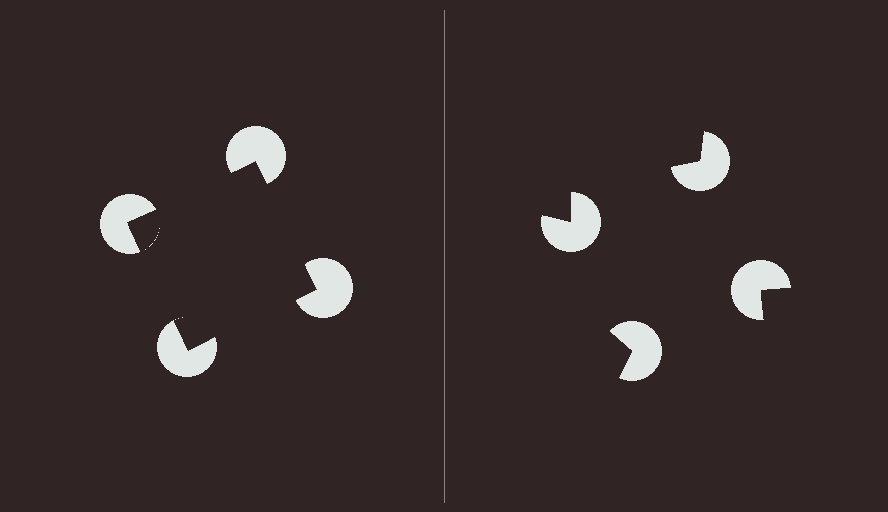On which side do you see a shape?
An illusory square appears on the left side. On the right side the wedge cuts are rotated, so no coherent shape forms.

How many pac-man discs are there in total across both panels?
8 — 4 on each side.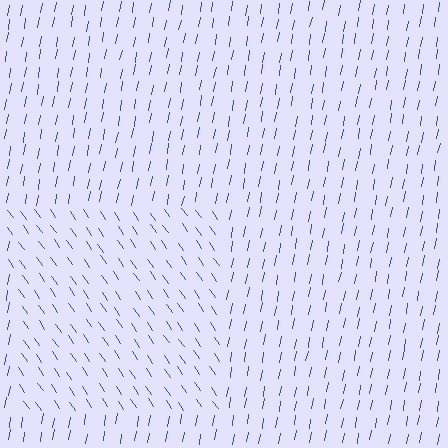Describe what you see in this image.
The image is filled with small blue line segments. A rectangle region in the image has lines oriented differently from the surrounding lines, creating a visible texture boundary.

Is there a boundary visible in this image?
Yes, there is a texture boundary formed by a change in line orientation.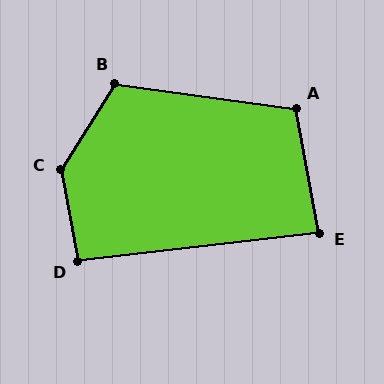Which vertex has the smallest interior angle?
E, at approximately 86 degrees.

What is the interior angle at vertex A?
Approximately 108 degrees (obtuse).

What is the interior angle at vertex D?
Approximately 94 degrees (approximately right).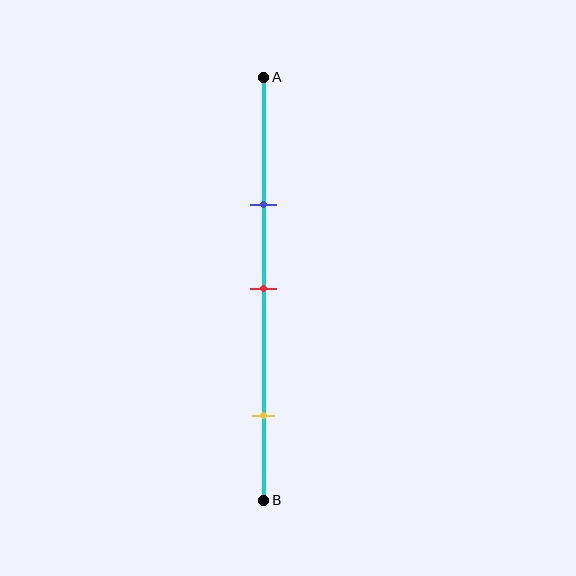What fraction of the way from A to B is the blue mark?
The blue mark is approximately 30% (0.3) of the way from A to B.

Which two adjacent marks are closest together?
The blue and red marks are the closest adjacent pair.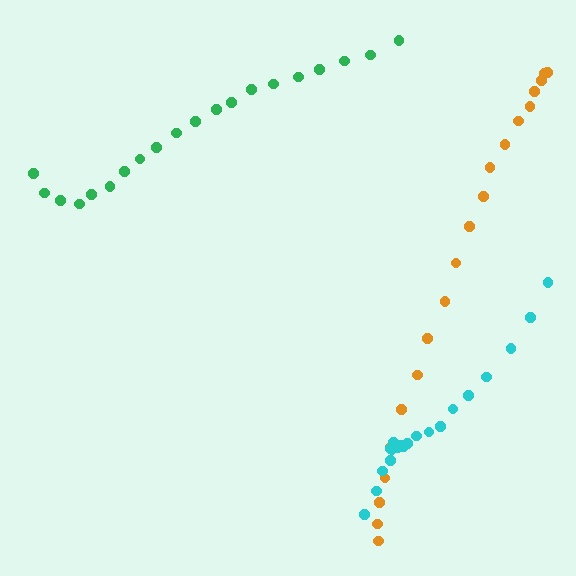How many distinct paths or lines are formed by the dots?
There are 3 distinct paths.